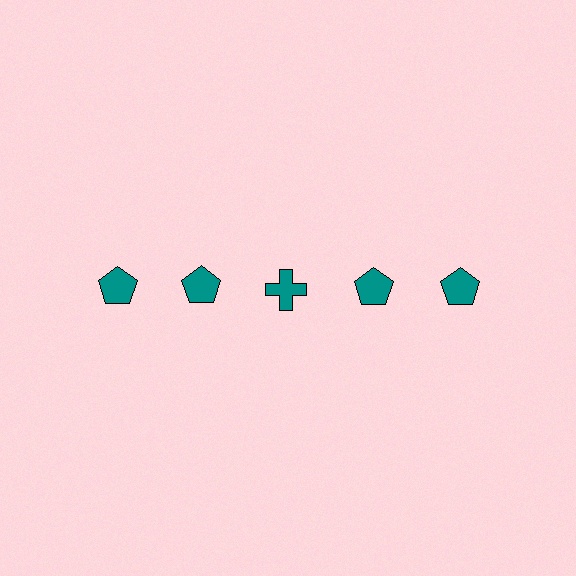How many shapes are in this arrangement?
There are 5 shapes arranged in a grid pattern.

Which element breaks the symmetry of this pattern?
The teal cross in the top row, center column breaks the symmetry. All other shapes are teal pentagons.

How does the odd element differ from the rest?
It has a different shape: cross instead of pentagon.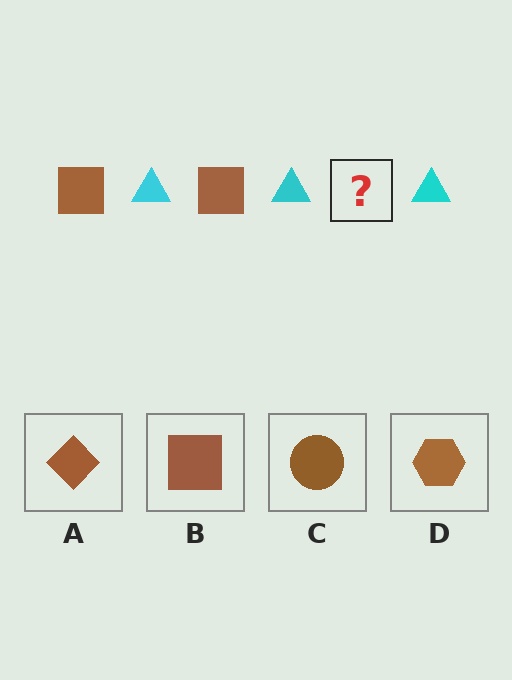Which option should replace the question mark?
Option B.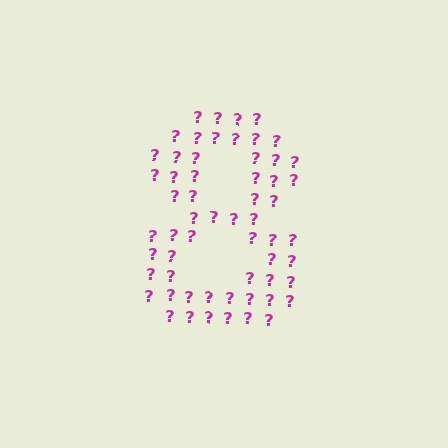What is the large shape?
The large shape is the digit 8.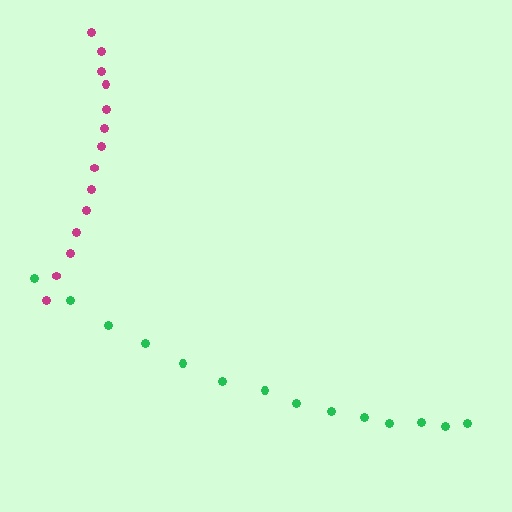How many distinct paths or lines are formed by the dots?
There are 2 distinct paths.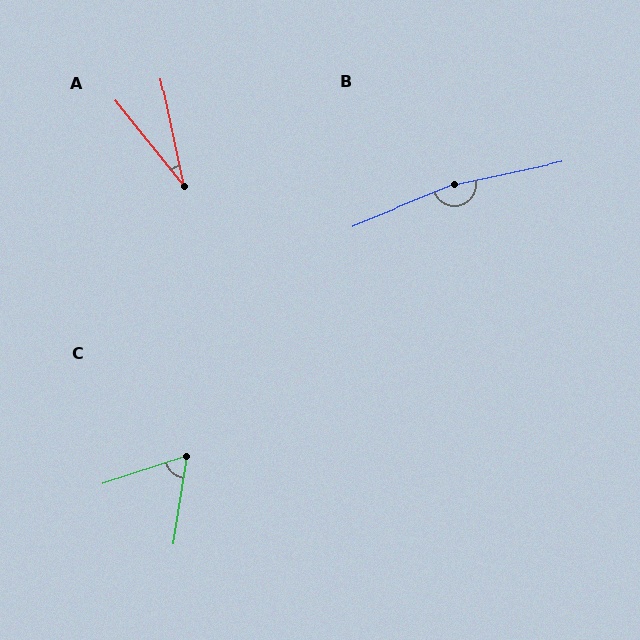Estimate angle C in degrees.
Approximately 62 degrees.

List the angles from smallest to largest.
A (26°), C (62°), B (169°).